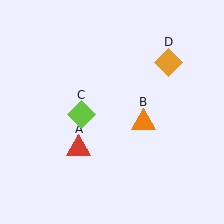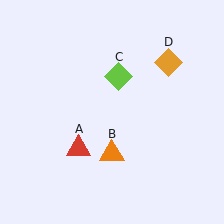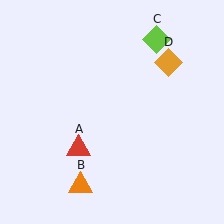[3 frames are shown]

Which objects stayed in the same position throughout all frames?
Red triangle (object A) and orange diamond (object D) remained stationary.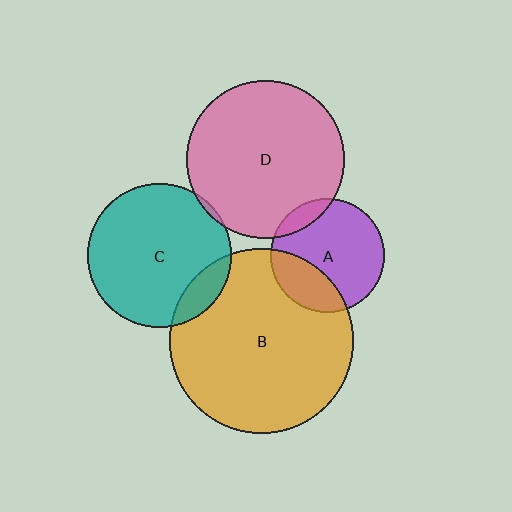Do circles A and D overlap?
Yes.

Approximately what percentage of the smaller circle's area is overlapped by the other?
Approximately 10%.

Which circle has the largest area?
Circle B (orange).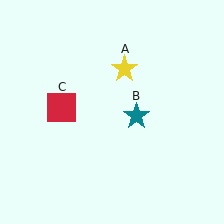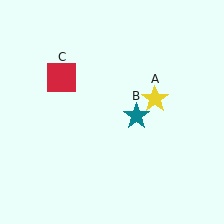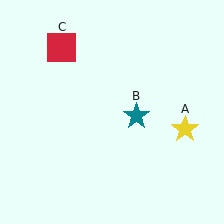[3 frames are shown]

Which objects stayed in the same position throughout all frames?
Teal star (object B) remained stationary.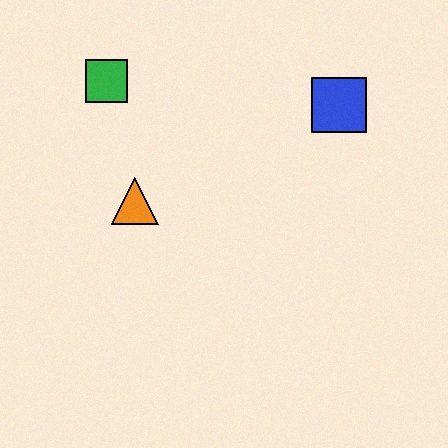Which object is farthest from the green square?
The blue square is farthest from the green square.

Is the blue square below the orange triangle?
No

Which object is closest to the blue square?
The orange triangle is closest to the blue square.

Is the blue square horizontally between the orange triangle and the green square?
No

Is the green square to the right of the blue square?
No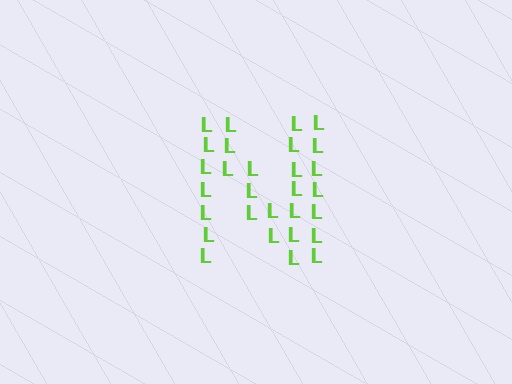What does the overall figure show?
The overall figure shows the letter N.